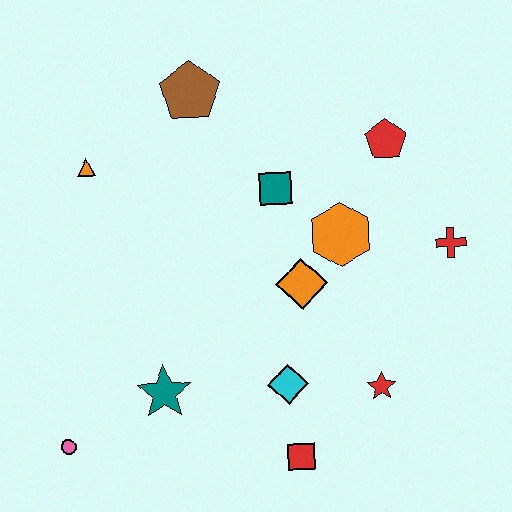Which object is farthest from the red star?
The orange triangle is farthest from the red star.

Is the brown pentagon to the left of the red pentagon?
Yes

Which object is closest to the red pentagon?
The orange hexagon is closest to the red pentagon.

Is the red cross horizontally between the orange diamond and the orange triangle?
No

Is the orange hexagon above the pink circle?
Yes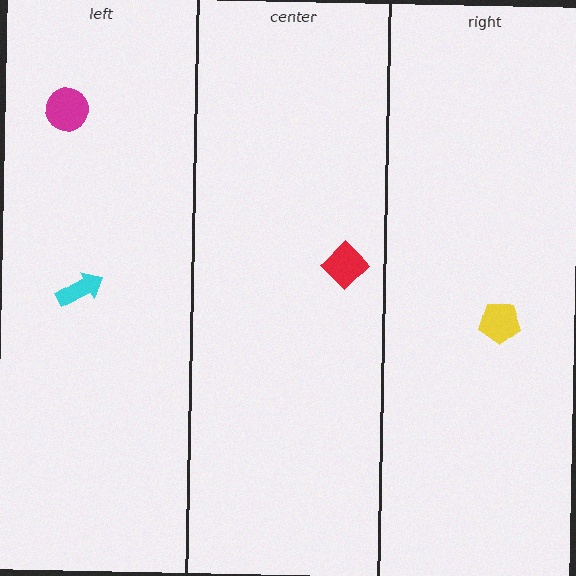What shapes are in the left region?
The cyan arrow, the magenta circle.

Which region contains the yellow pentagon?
The right region.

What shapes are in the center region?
The red diamond.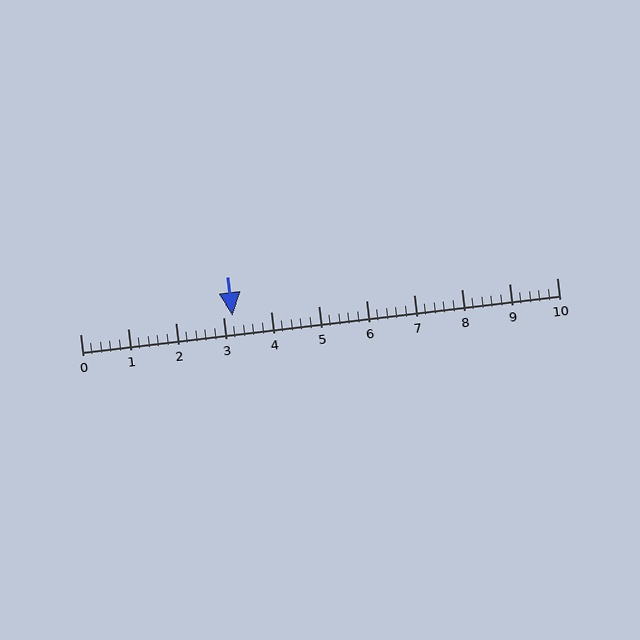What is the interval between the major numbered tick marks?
The major tick marks are spaced 1 units apart.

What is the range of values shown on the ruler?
The ruler shows values from 0 to 10.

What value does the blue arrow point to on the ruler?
The blue arrow points to approximately 3.2.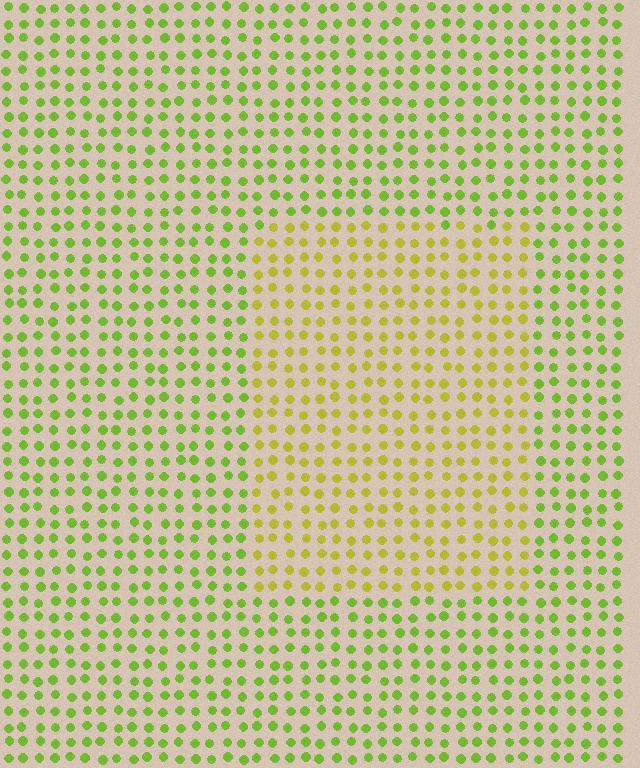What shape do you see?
I see a rectangle.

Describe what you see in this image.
The image is filled with small lime elements in a uniform arrangement. A rectangle-shaped region is visible where the elements are tinted to a slightly different hue, forming a subtle color boundary.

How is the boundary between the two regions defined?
The boundary is defined purely by a slight shift in hue (about 30 degrees). Spacing, size, and orientation are identical on both sides.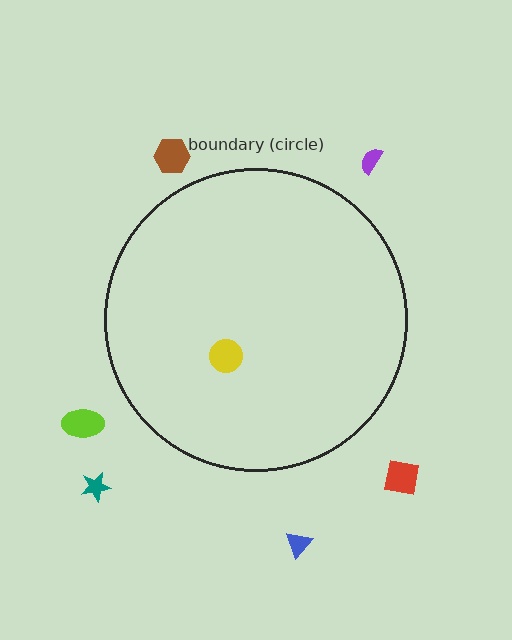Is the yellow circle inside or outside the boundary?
Inside.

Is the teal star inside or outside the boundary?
Outside.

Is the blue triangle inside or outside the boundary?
Outside.